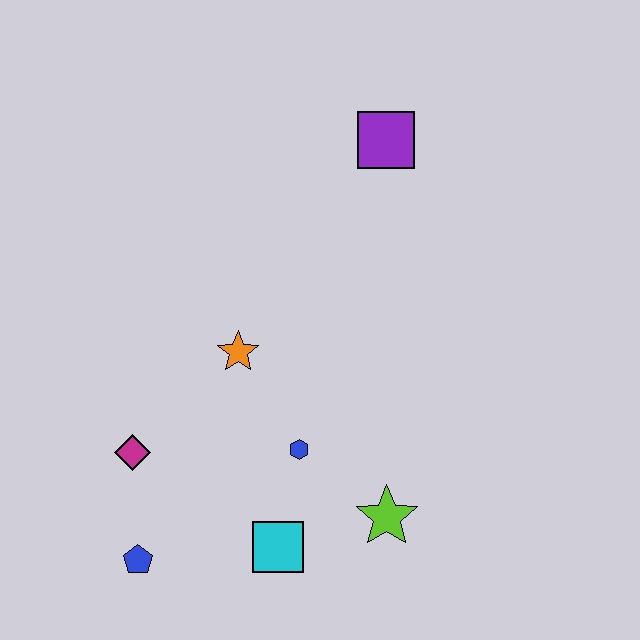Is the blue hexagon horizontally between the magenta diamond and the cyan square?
No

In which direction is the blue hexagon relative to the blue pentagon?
The blue hexagon is to the right of the blue pentagon.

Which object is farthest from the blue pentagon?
The purple square is farthest from the blue pentagon.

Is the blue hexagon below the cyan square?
No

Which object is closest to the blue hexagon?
The cyan square is closest to the blue hexagon.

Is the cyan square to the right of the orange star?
Yes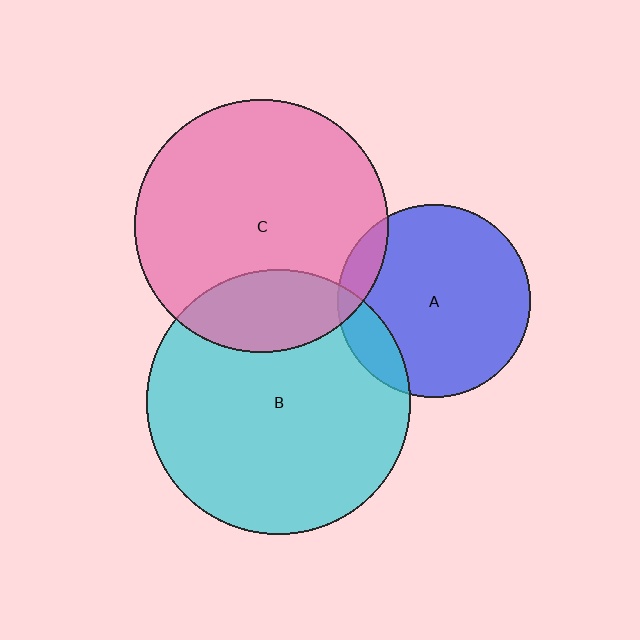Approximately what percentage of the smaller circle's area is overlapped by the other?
Approximately 15%.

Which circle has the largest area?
Circle B (cyan).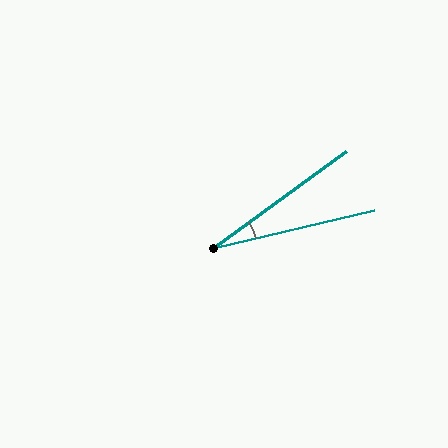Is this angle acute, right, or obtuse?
It is acute.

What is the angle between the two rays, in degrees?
Approximately 23 degrees.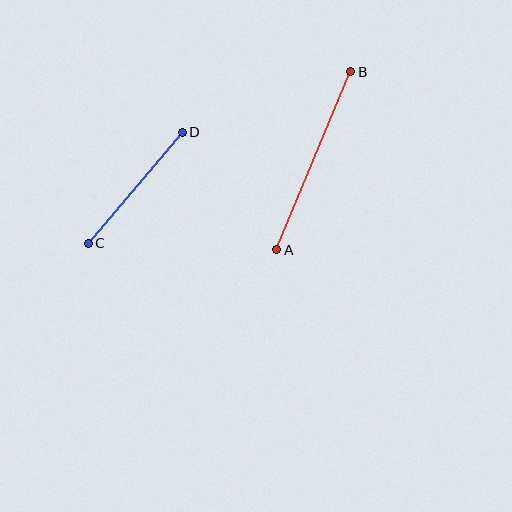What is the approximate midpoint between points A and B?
The midpoint is at approximately (314, 161) pixels.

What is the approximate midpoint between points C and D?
The midpoint is at approximately (135, 188) pixels.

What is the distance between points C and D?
The distance is approximately 146 pixels.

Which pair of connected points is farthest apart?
Points A and B are farthest apart.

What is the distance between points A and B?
The distance is approximately 193 pixels.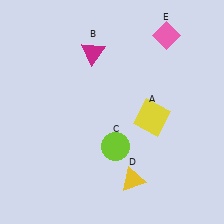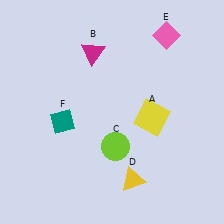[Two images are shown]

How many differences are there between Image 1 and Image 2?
There is 1 difference between the two images.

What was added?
A teal diamond (F) was added in Image 2.